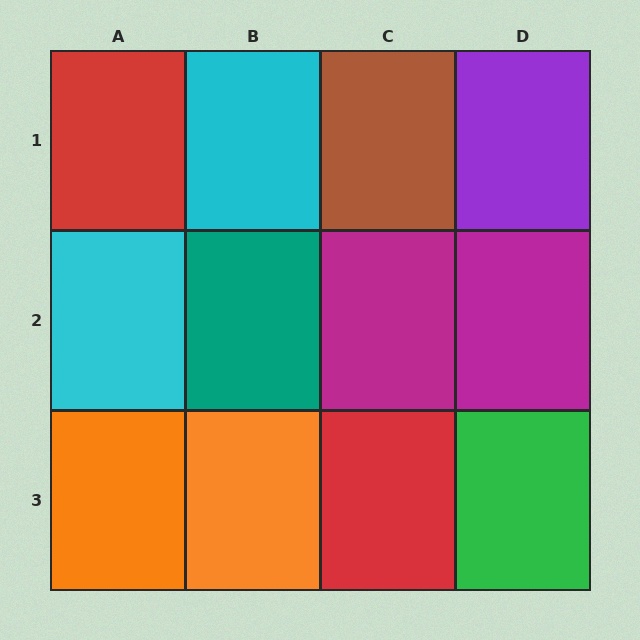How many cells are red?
2 cells are red.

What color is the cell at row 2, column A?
Cyan.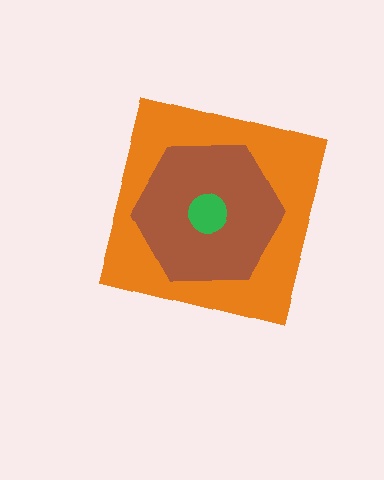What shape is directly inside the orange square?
The brown hexagon.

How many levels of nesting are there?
3.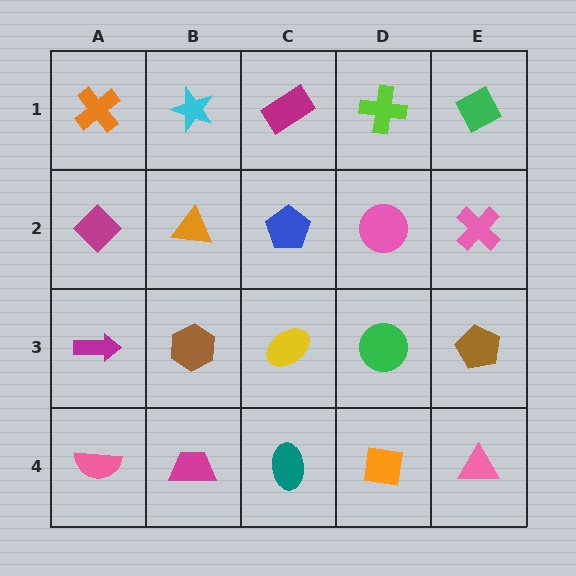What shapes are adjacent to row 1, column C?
A blue pentagon (row 2, column C), a cyan star (row 1, column B), a lime cross (row 1, column D).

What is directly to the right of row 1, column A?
A cyan star.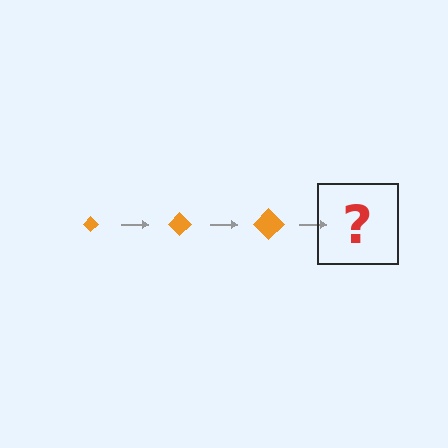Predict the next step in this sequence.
The next step is an orange diamond, larger than the previous one.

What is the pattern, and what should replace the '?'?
The pattern is that the diamond gets progressively larger each step. The '?' should be an orange diamond, larger than the previous one.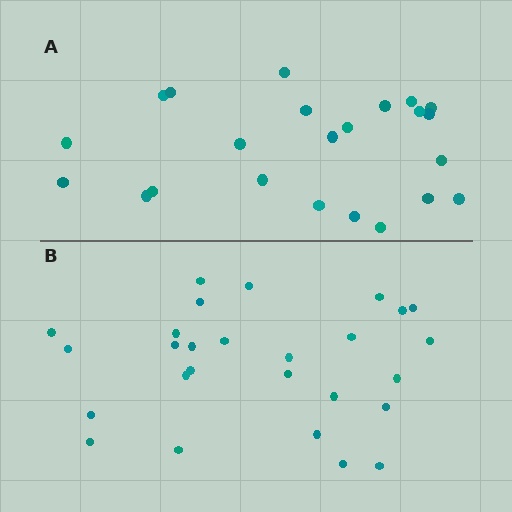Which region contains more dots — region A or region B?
Region B (the bottom region) has more dots.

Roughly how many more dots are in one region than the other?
Region B has about 4 more dots than region A.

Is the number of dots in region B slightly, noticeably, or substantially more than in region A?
Region B has only slightly more — the two regions are fairly close. The ratio is roughly 1.2 to 1.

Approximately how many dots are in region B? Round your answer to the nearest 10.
About 30 dots. (The exact count is 27, which rounds to 30.)